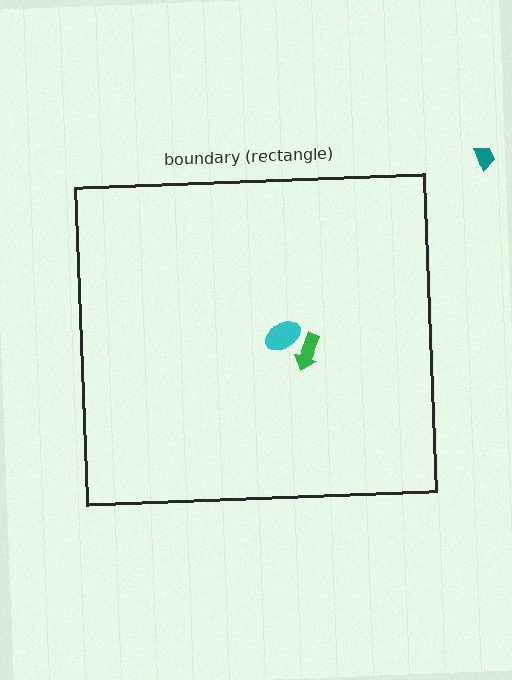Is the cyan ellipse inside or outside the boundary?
Inside.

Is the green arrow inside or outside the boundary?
Inside.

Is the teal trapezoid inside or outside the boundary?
Outside.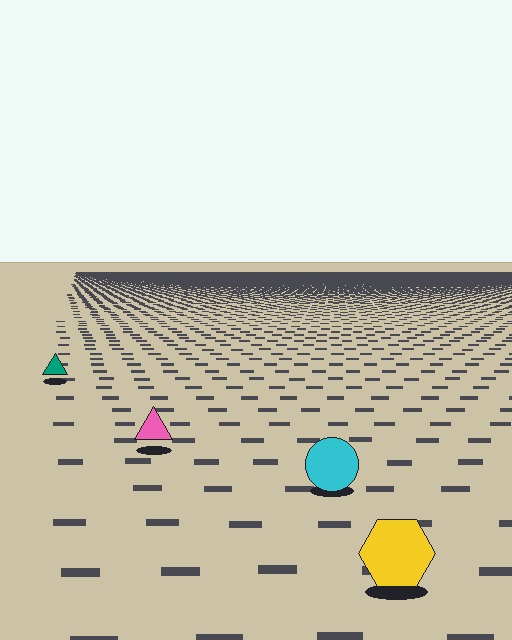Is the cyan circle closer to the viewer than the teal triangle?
Yes. The cyan circle is closer — you can tell from the texture gradient: the ground texture is coarser near it.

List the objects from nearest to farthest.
From nearest to farthest: the yellow hexagon, the cyan circle, the pink triangle, the teal triangle.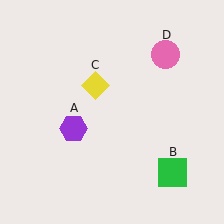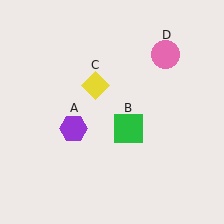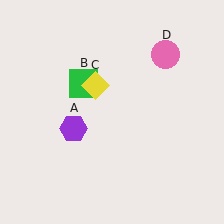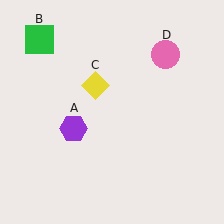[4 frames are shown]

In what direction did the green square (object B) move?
The green square (object B) moved up and to the left.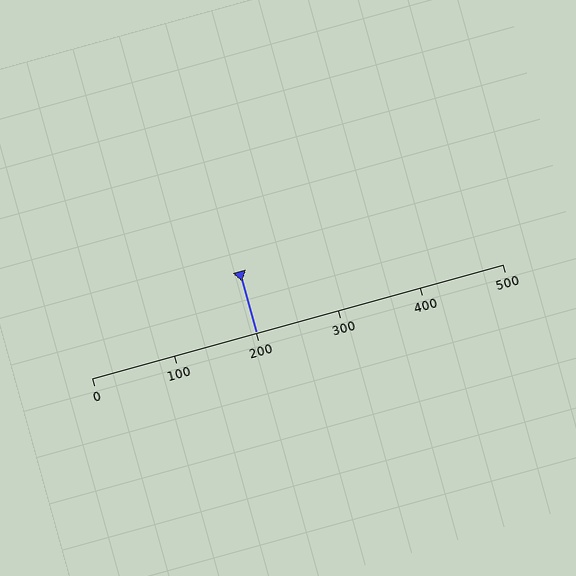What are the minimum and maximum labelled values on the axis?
The axis runs from 0 to 500.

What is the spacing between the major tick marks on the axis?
The major ticks are spaced 100 apart.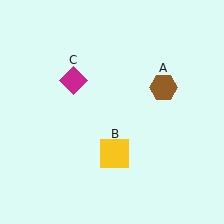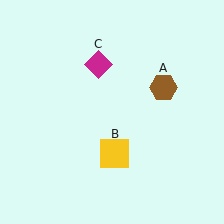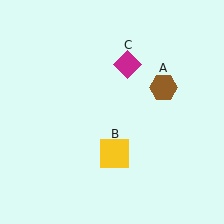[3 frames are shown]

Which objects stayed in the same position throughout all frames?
Brown hexagon (object A) and yellow square (object B) remained stationary.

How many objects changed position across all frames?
1 object changed position: magenta diamond (object C).